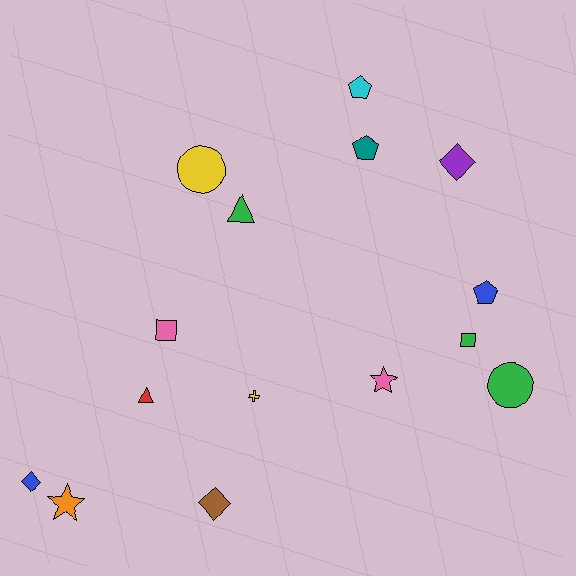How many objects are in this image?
There are 15 objects.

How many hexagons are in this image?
There are no hexagons.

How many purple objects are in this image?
There is 1 purple object.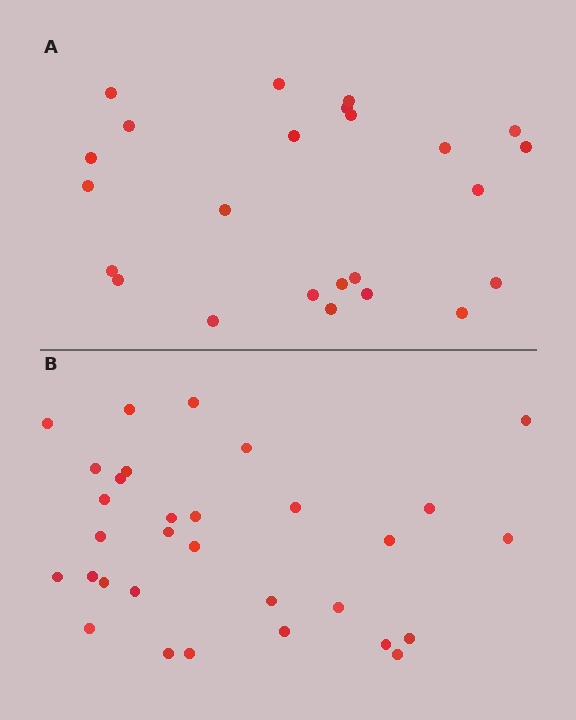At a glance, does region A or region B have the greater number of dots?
Region B (the bottom region) has more dots.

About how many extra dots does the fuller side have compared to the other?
Region B has roughly 8 or so more dots than region A.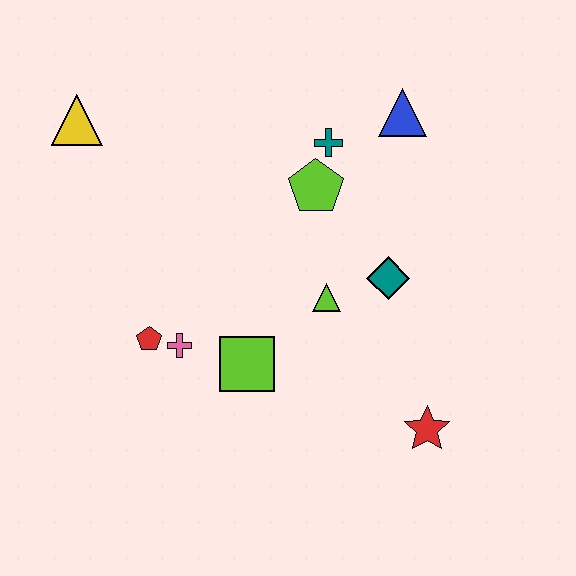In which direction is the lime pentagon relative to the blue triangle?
The lime pentagon is to the left of the blue triangle.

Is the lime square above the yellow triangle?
No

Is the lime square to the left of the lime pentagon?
Yes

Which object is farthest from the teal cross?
The red star is farthest from the teal cross.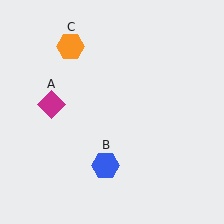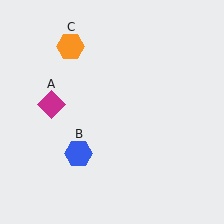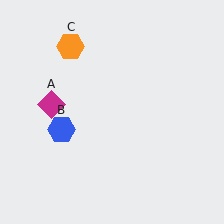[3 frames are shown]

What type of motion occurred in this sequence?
The blue hexagon (object B) rotated clockwise around the center of the scene.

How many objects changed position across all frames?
1 object changed position: blue hexagon (object B).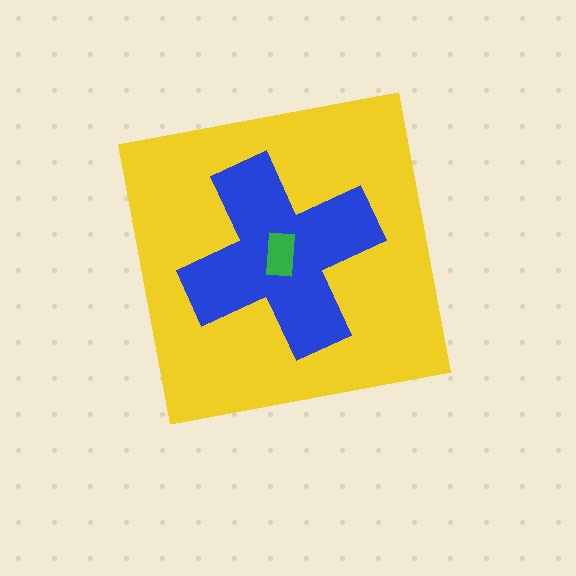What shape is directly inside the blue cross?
The green rectangle.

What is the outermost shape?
The yellow square.